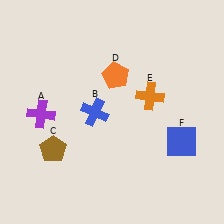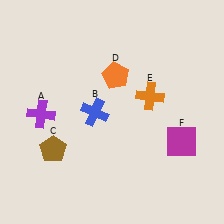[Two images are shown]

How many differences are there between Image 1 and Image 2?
There is 1 difference between the two images.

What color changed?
The square (F) changed from blue in Image 1 to magenta in Image 2.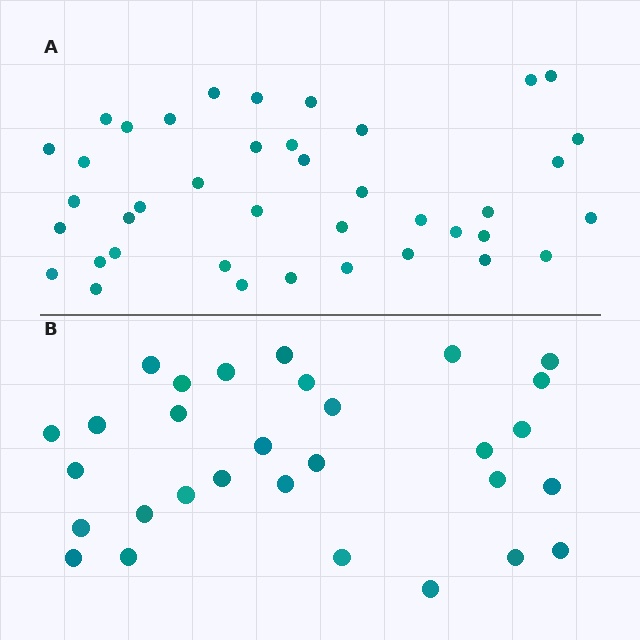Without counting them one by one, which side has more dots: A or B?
Region A (the top region) has more dots.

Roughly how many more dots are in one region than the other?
Region A has roughly 10 or so more dots than region B.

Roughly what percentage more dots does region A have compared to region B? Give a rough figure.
About 35% more.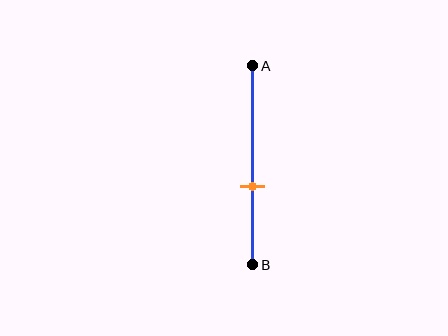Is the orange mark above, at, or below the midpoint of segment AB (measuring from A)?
The orange mark is below the midpoint of segment AB.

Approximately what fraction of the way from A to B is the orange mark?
The orange mark is approximately 60% of the way from A to B.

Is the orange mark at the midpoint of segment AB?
No, the mark is at about 60% from A, not at the 50% midpoint.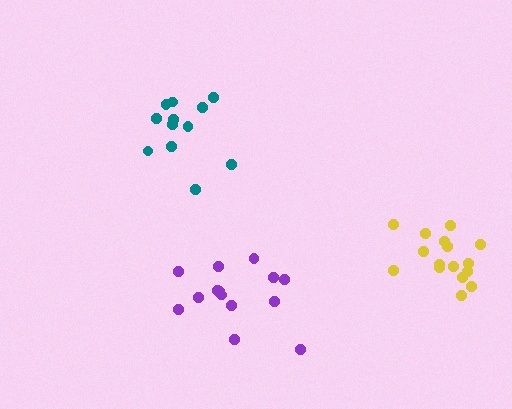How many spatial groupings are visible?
There are 3 spatial groupings.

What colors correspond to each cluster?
The clusters are colored: teal, purple, yellow.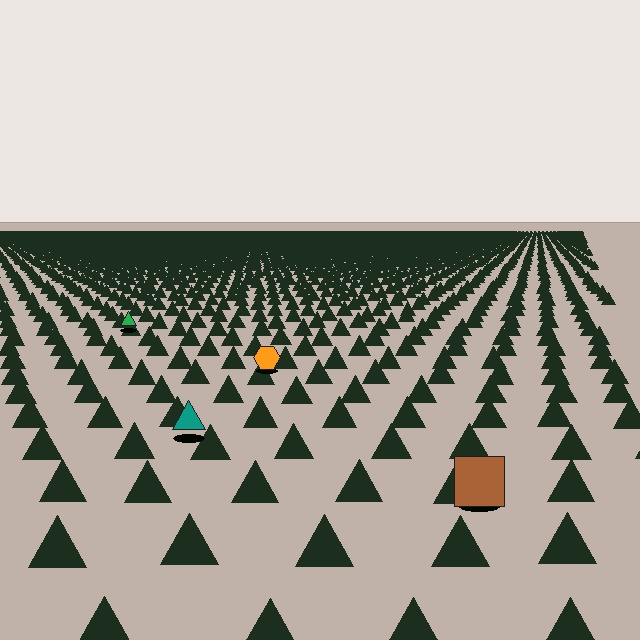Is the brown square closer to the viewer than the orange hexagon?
Yes. The brown square is closer — you can tell from the texture gradient: the ground texture is coarser near it.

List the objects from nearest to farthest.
From nearest to farthest: the brown square, the teal triangle, the orange hexagon, the green triangle.